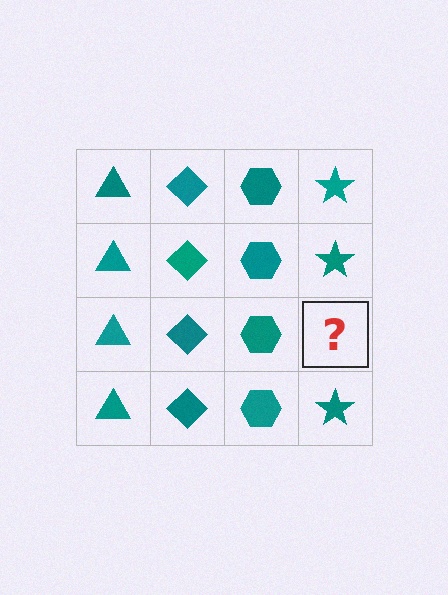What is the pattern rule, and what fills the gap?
The rule is that each column has a consistent shape. The gap should be filled with a teal star.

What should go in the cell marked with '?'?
The missing cell should contain a teal star.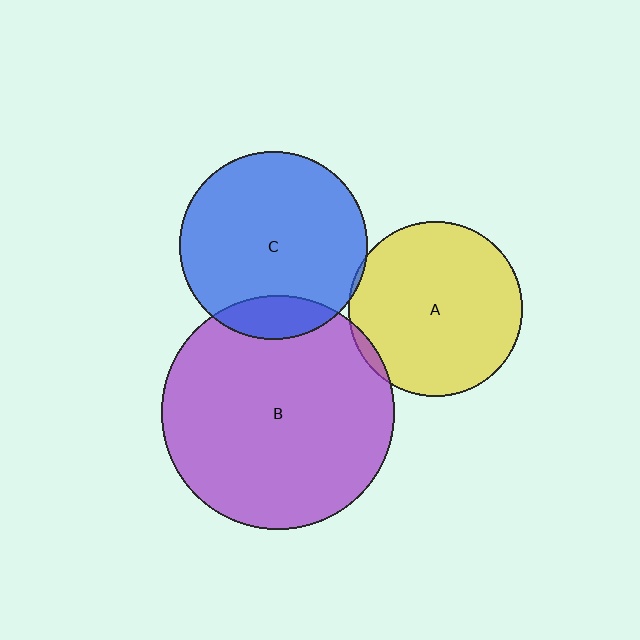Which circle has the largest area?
Circle B (purple).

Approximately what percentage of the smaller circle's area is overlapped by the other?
Approximately 5%.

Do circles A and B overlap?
Yes.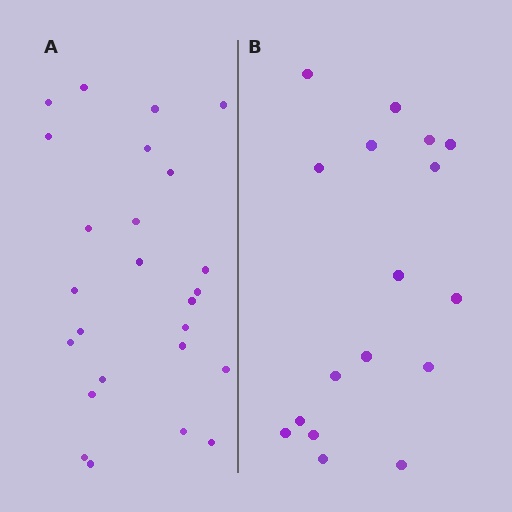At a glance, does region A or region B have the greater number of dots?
Region A (the left region) has more dots.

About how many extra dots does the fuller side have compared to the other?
Region A has roughly 8 or so more dots than region B.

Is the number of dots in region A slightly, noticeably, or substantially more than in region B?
Region A has substantially more. The ratio is roughly 1.5 to 1.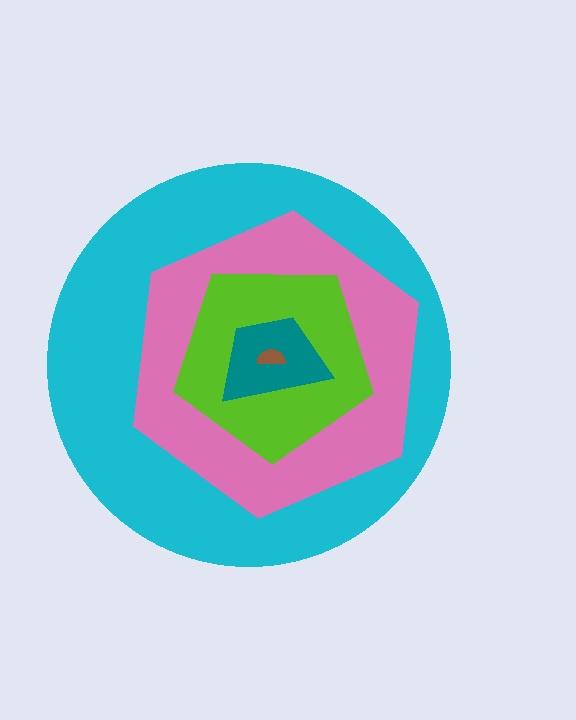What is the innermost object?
The brown semicircle.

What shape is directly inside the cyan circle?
The pink hexagon.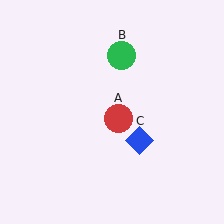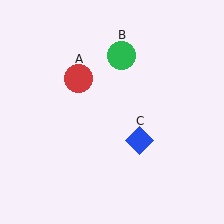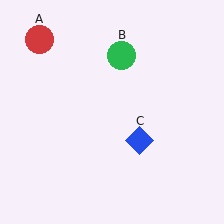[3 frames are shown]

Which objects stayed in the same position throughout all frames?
Green circle (object B) and blue diamond (object C) remained stationary.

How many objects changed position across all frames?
1 object changed position: red circle (object A).